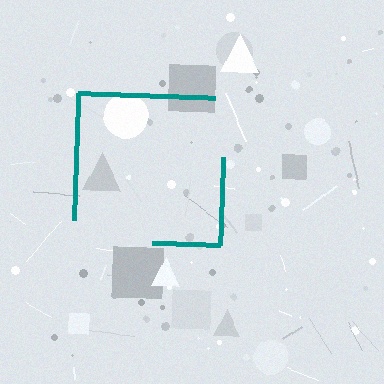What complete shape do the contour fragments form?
The contour fragments form a square.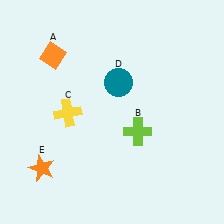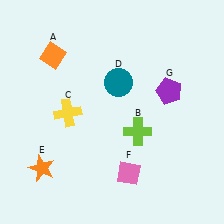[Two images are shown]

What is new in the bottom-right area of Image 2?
A pink diamond (F) was added in the bottom-right area of Image 2.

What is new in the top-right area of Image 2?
A purple pentagon (G) was added in the top-right area of Image 2.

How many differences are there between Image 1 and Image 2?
There are 2 differences between the two images.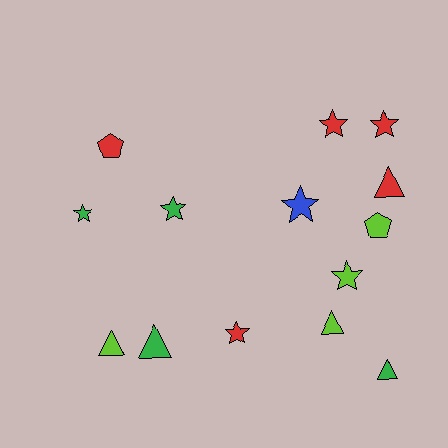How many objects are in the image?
There are 14 objects.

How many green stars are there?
There are 2 green stars.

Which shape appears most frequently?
Star, with 7 objects.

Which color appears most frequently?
Red, with 5 objects.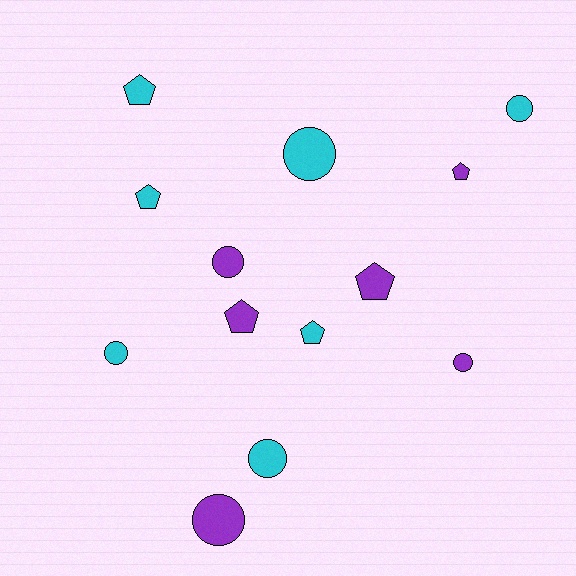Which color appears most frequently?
Cyan, with 7 objects.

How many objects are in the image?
There are 13 objects.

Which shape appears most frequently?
Circle, with 7 objects.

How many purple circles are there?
There are 3 purple circles.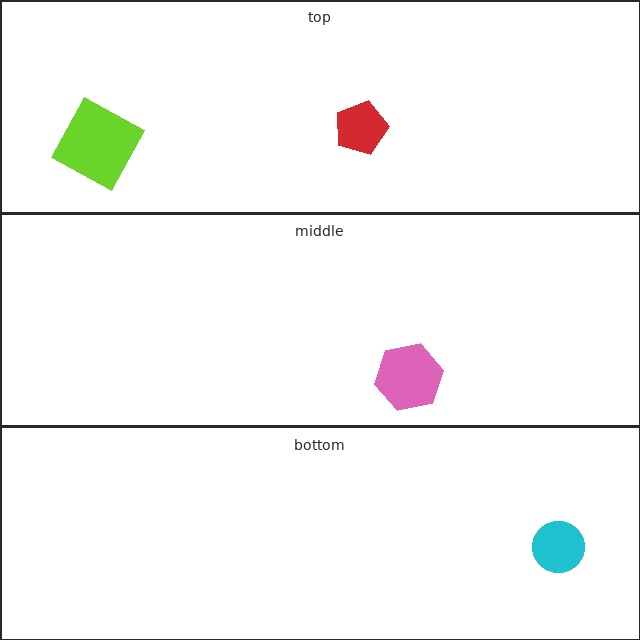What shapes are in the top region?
The red pentagon, the lime square.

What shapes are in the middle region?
The pink hexagon.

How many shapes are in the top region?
2.